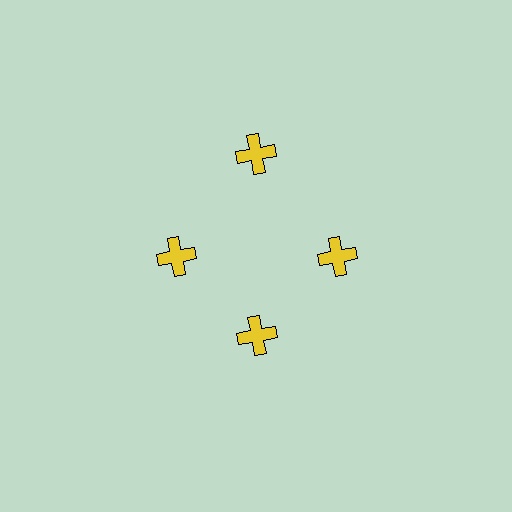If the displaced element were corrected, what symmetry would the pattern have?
It would have 4-fold rotational symmetry — the pattern would map onto itself every 90 degrees.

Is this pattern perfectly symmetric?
No. The 4 yellow crosses are arranged in a ring, but one element near the 12 o'clock position is pushed outward from the center, breaking the 4-fold rotational symmetry.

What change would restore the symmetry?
The symmetry would be restored by moving it inward, back onto the ring so that all 4 crosses sit at equal angles and equal distance from the center.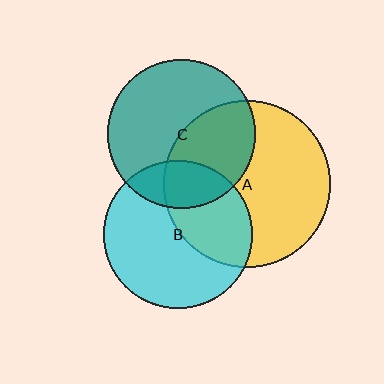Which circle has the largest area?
Circle A (yellow).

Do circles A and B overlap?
Yes.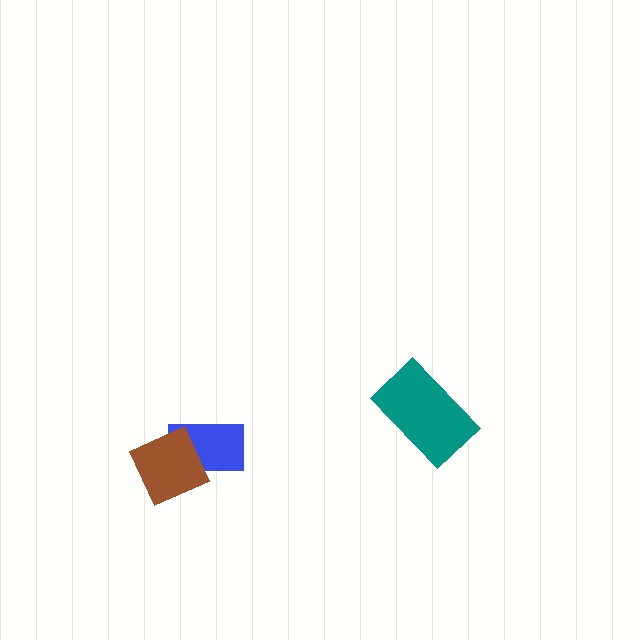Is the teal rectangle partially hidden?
No, no other shape covers it.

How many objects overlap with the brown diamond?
1 object overlaps with the brown diamond.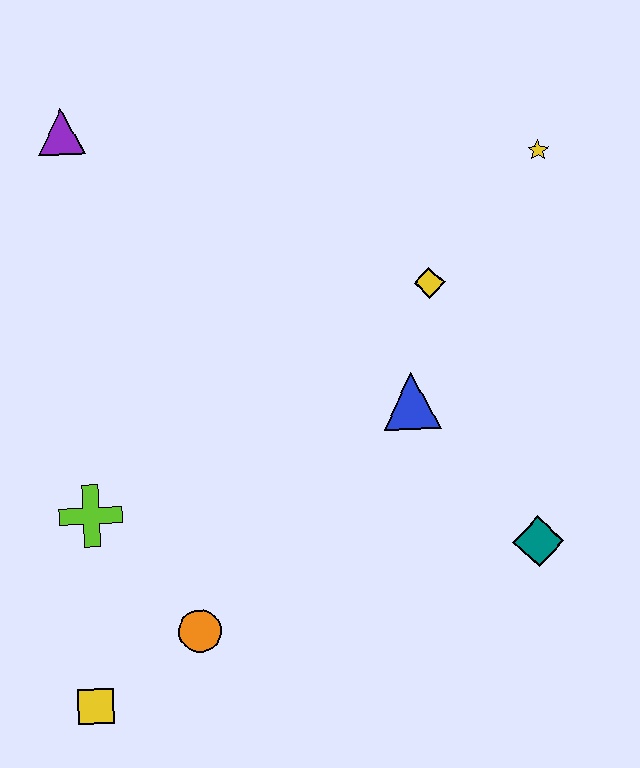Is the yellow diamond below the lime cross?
No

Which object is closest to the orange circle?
The yellow square is closest to the orange circle.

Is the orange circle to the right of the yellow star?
No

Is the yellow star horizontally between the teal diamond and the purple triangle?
No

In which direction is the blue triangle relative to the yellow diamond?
The blue triangle is below the yellow diamond.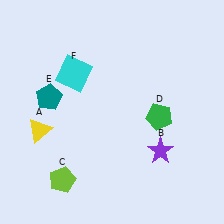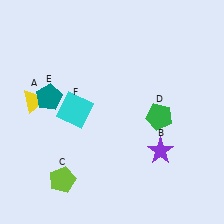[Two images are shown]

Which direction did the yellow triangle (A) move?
The yellow triangle (A) moved up.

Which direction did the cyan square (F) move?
The cyan square (F) moved down.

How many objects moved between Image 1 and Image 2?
2 objects moved between the two images.